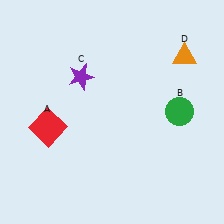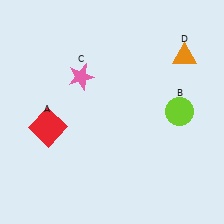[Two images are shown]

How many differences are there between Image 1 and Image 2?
There are 2 differences between the two images.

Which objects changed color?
B changed from green to lime. C changed from purple to pink.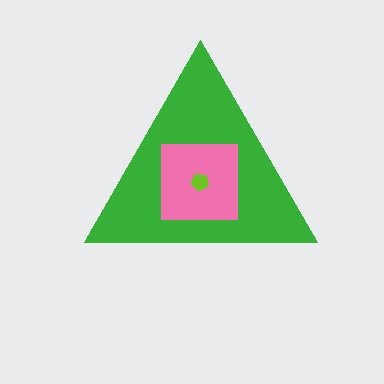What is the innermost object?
The lime pentagon.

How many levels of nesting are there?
3.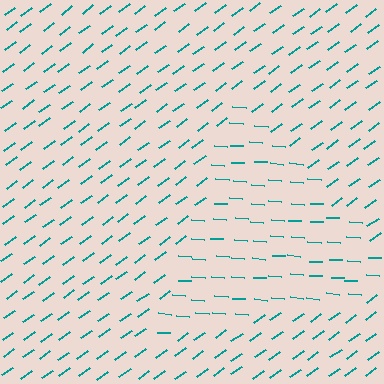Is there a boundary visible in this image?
Yes, there is a texture boundary formed by a change in line orientation.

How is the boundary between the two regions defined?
The boundary is defined purely by a change in line orientation (approximately 40 degrees difference). All lines are the same color and thickness.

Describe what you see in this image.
The image is filled with small teal line segments. A triangle region in the image has lines oriented differently from the surrounding lines, creating a visible texture boundary.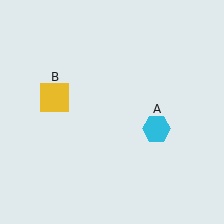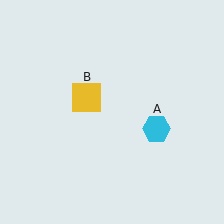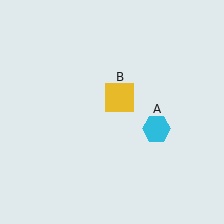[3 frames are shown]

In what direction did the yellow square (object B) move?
The yellow square (object B) moved right.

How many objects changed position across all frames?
1 object changed position: yellow square (object B).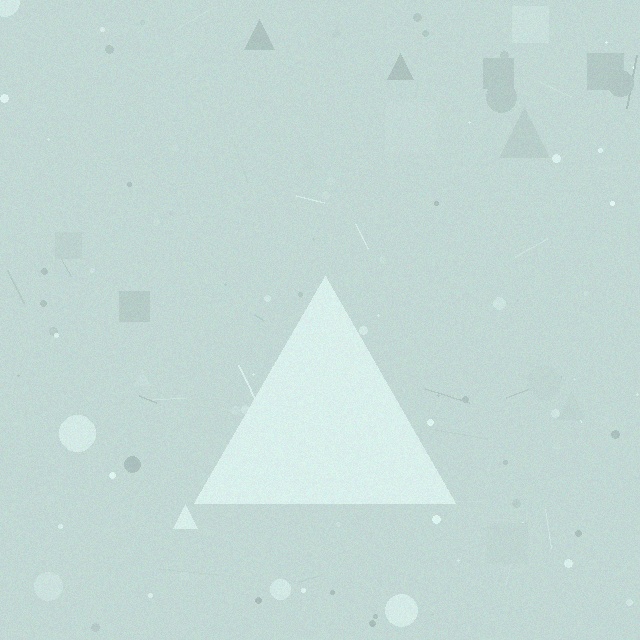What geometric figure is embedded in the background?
A triangle is embedded in the background.